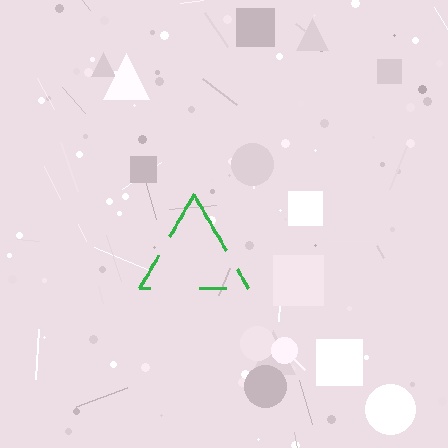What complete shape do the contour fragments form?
The contour fragments form a triangle.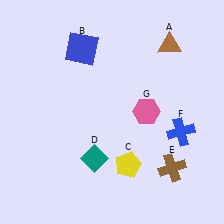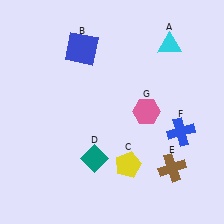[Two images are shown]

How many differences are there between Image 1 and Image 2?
There is 1 difference between the two images.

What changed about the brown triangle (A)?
In Image 1, A is brown. In Image 2, it changed to cyan.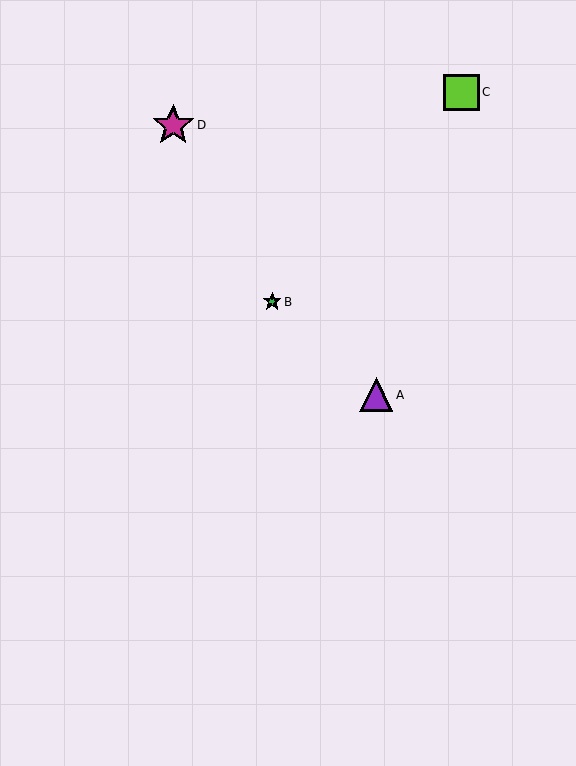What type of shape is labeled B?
Shape B is a green star.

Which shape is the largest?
The magenta star (labeled D) is the largest.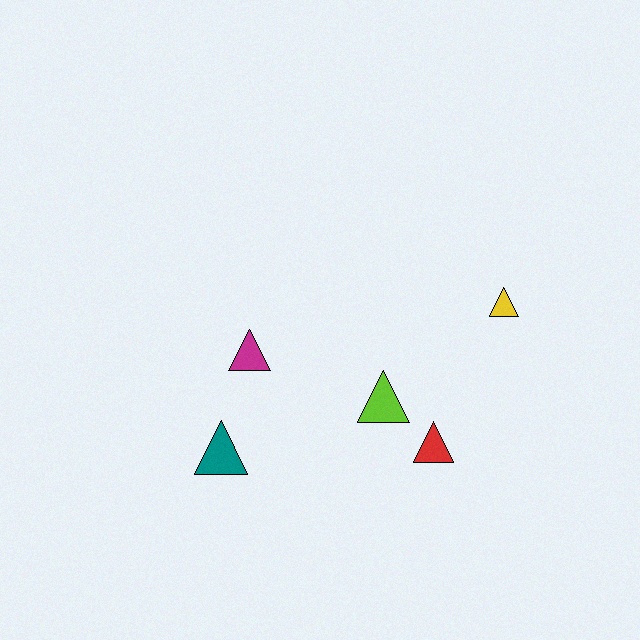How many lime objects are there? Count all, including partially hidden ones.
There is 1 lime object.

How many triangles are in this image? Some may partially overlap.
There are 5 triangles.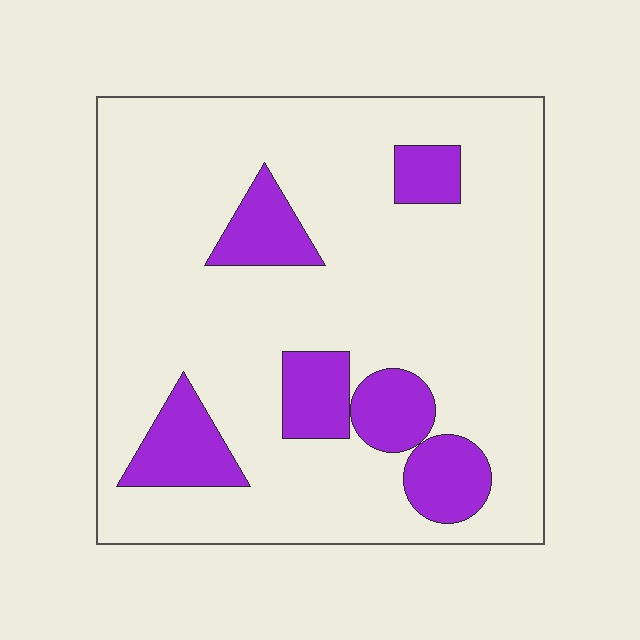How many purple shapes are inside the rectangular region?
6.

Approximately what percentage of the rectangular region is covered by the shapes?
Approximately 20%.